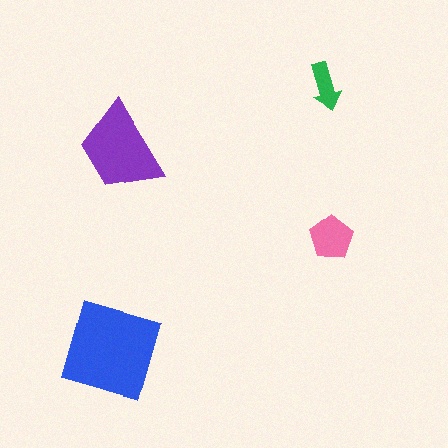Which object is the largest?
The blue diamond.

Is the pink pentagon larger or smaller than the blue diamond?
Smaller.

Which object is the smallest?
The green arrow.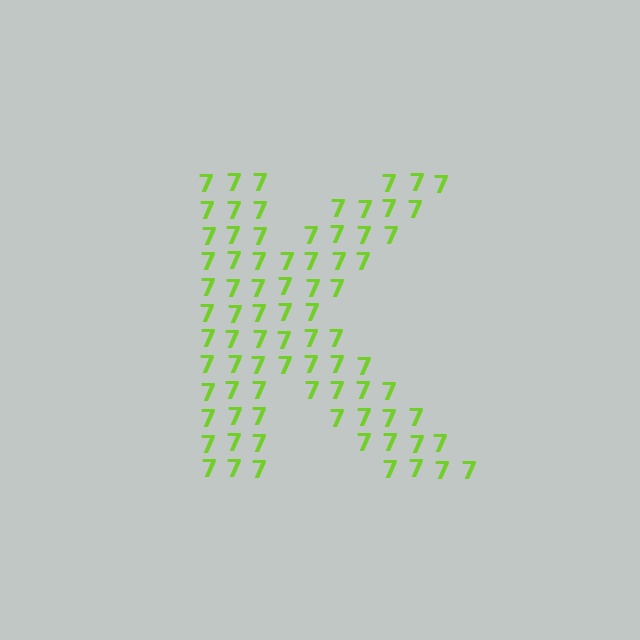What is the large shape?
The large shape is the letter K.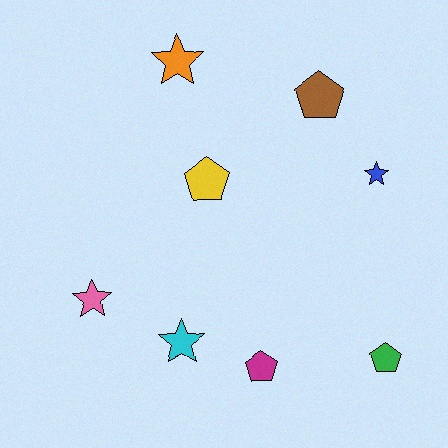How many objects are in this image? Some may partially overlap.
There are 8 objects.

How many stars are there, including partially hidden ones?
There are 4 stars.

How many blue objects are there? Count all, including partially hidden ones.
There is 1 blue object.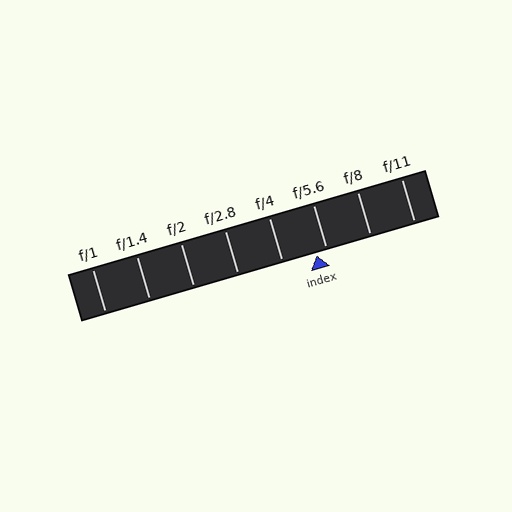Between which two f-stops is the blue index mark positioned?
The index mark is between f/4 and f/5.6.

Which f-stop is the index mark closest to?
The index mark is closest to f/5.6.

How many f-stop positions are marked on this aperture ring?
There are 8 f-stop positions marked.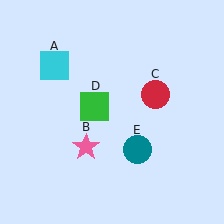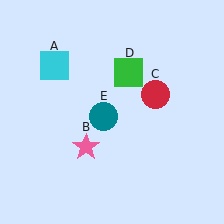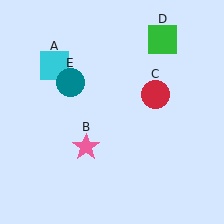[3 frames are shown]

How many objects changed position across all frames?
2 objects changed position: green square (object D), teal circle (object E).